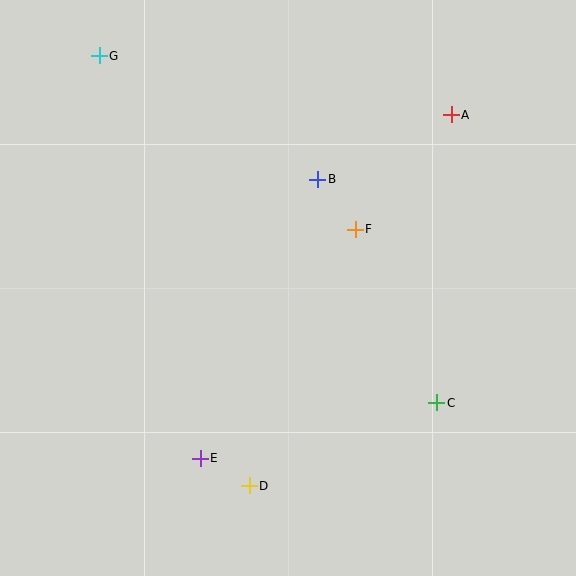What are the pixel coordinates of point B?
Point B is at (318, 179).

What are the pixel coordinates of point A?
Point A is at (451, 115).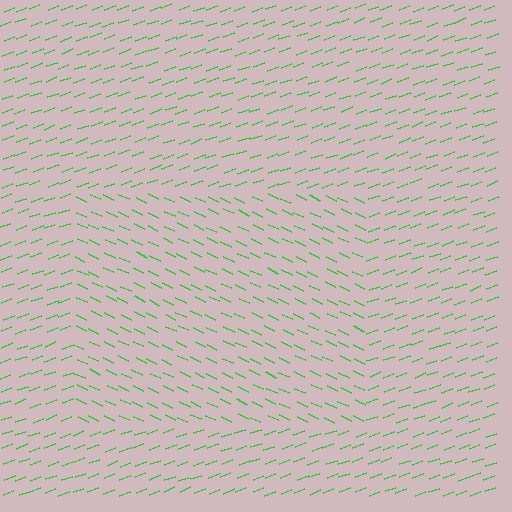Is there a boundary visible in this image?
Yes, there is a texture boundary formed by a change in line orientation.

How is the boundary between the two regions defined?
The boundary is defined purely by a change in line orientation (approximately 45 degrees difference). All lines are the same color and thickness.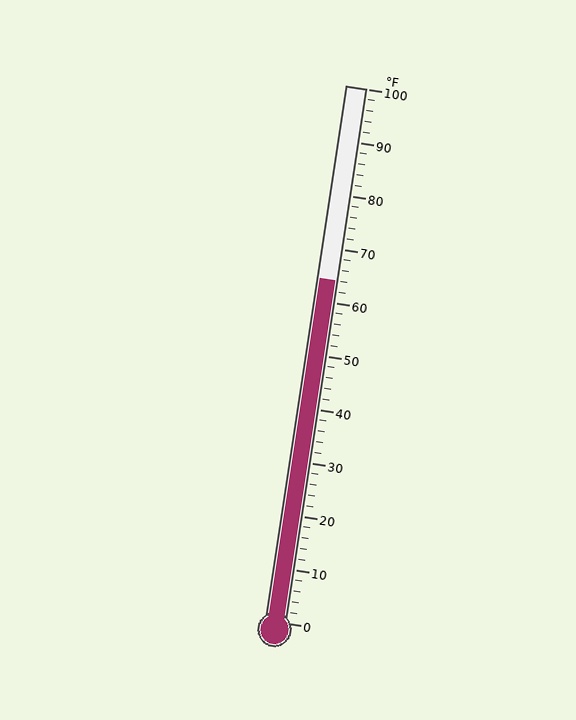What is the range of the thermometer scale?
The thermometer scale ranges from 0°F to 100°F.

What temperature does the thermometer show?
The thermometer shows approximately 64°F.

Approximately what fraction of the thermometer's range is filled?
The thermometer is filled to approximately 65% of its range.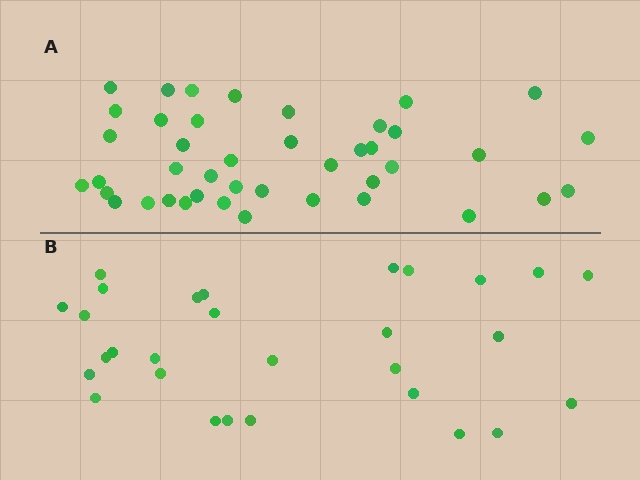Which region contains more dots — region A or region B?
Region A (the top region) has more dots.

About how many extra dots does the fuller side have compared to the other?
Region A has approximately 15 more dots than region B.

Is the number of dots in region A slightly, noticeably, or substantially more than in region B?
Region A has noticeably more, but not dramatically so. The ratio is roughly 1.4 to 1.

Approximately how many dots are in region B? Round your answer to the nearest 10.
About 30 dots. (The exact count is 29, which rounds to 30.)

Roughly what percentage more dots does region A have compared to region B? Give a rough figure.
About 45% more.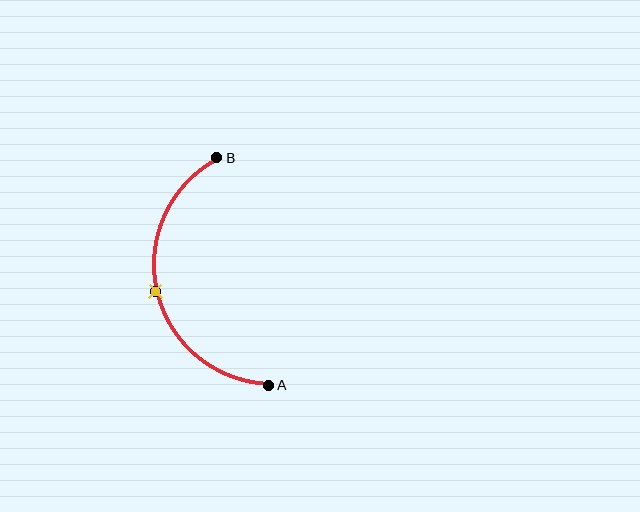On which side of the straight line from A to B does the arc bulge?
The arc bulges to the left of the straight line connecting A and B.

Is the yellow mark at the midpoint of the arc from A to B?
Yes. The yellow mark lies on the arc at equal arc-length from both A and B — it is the arc midpoint.